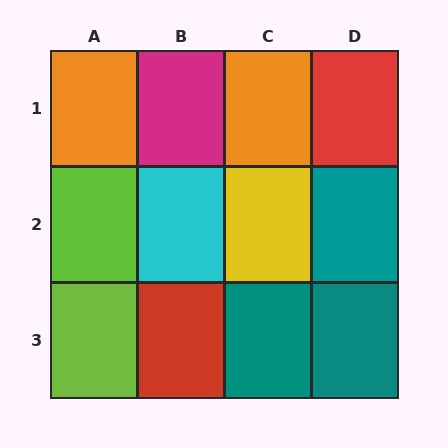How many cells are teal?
3 cells are teal.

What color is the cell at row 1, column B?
Magenta.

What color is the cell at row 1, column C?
Orange.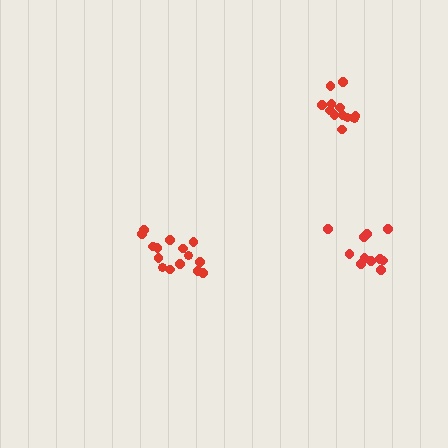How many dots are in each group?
Group 1: 15 dots, Group 2: 11 dots, Group 3: 12 dots (38 total).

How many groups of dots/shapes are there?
There are 3 groups.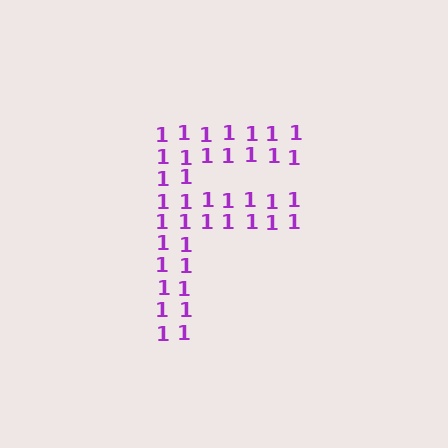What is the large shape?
The large shape is the letter F.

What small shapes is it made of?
It is made of small digit 1's.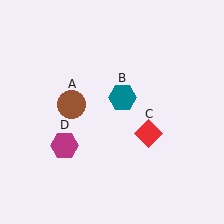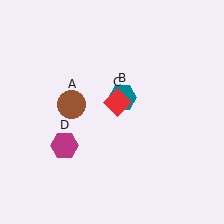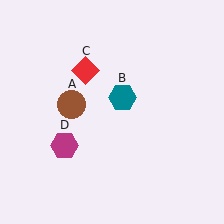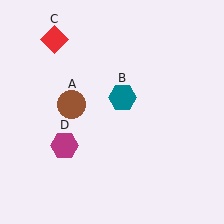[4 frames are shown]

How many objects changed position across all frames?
1 object changed position: red diamond (object C).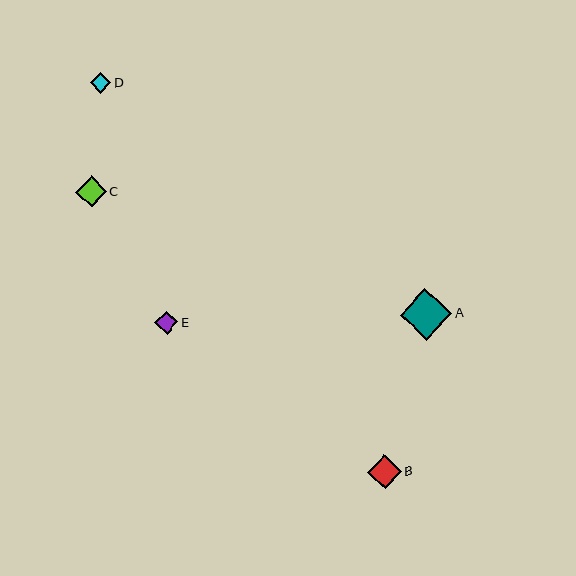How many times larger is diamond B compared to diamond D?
Diamond B is approximately 1.6 times the size of diamond D.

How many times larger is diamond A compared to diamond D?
Diamond A is approximately 2.5 times the size of diamond D.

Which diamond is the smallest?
Diamond D is the smallest with a size of approximately 21 pixels.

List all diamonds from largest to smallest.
From largest to smallest: A, B, C, E, D.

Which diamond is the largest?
Diamond A is the largest with a size of approximately 52 pixels.